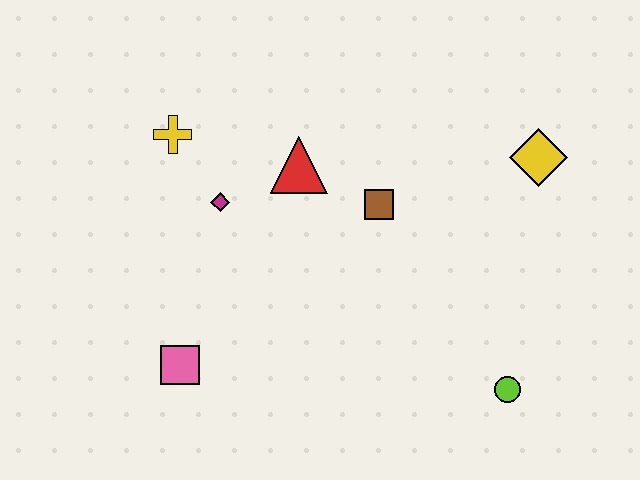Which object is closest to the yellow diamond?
The brown square is closest to the yellow diamond.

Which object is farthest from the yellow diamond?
The pink square is farthest from the yellow diamond.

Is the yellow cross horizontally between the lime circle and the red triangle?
No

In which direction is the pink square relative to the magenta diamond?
The pink square is below the magenta diamond.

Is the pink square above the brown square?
No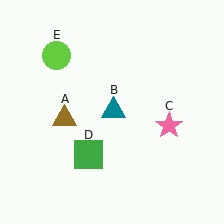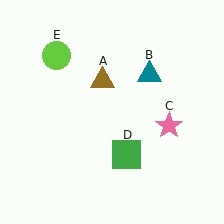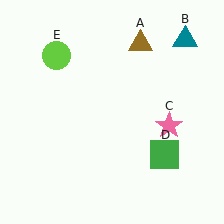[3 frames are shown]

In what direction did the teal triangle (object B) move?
The teal triangle (object B) moved up and to the right.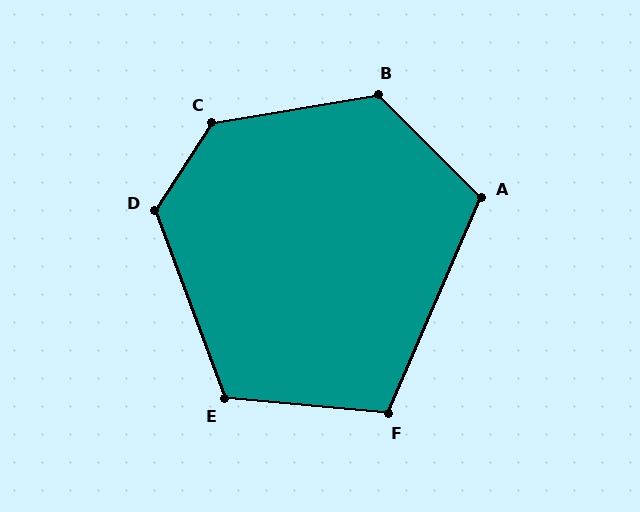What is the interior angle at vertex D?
Approximately 126 degrees (obtuse).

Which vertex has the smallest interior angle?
F, at approximately 108 degrees.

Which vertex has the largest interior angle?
C, at approximately 133 degrees.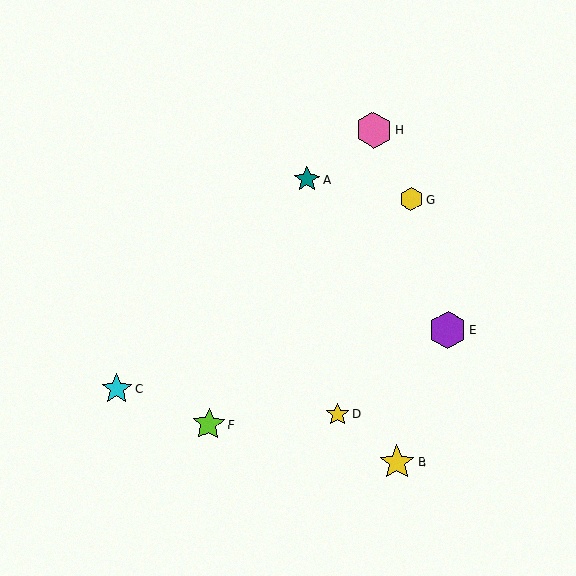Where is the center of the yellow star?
The center of the yellow star is at (397, 463).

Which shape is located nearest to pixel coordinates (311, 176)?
The teal star (labeled A) at (307, 179) is nearest to that location.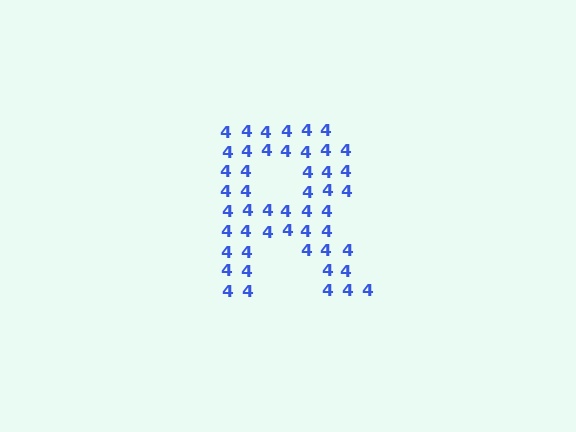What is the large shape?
The large shape is the letter R.